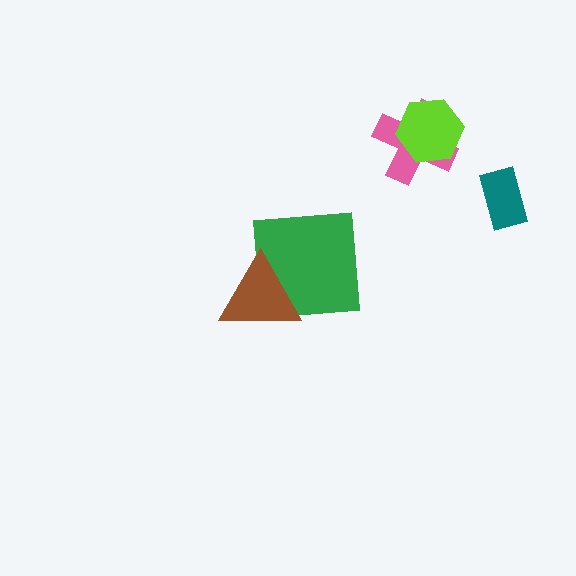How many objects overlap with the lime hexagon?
1 object overlaps with the lime hexagon.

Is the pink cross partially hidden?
Yes, it is partially covered by another shape.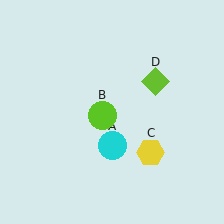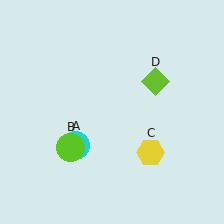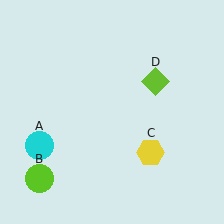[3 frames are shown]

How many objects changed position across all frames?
2 objects changed position: cyan circle (object A), lime circle (object B).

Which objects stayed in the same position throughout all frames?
Yellow hexagon (object C) and lime diamond (object D) remained stationary.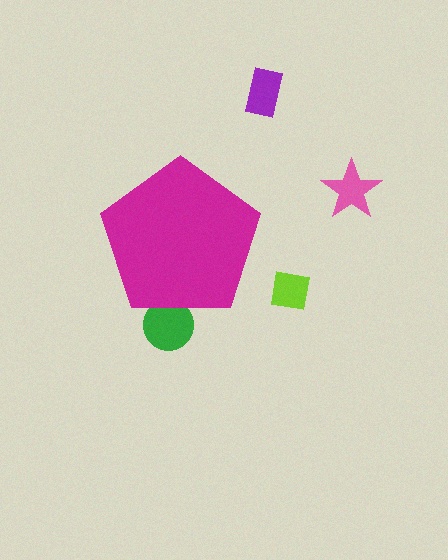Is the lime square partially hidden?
No, the lime square is fully visible.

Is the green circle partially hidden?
Yes, the green circle is partially hidden behind the magenta pentagon.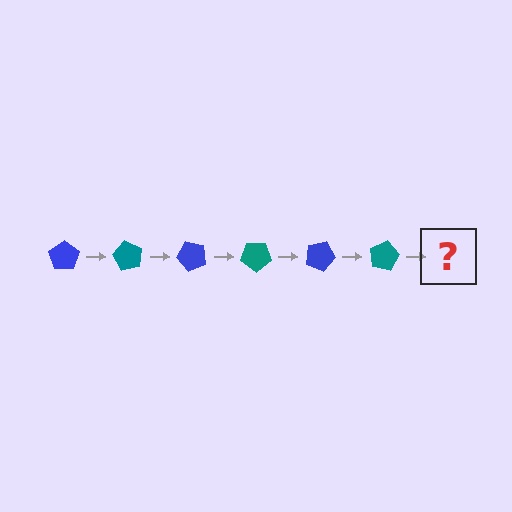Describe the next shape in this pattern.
It should be a blue pentagon, rotated 360 degrees from the start.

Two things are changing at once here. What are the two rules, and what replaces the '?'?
The two rules are that it rotates 60 degrees each step and the color cycles through blue and teal. The '?' should be a blue pentagon, rotated 360 degrees from the start.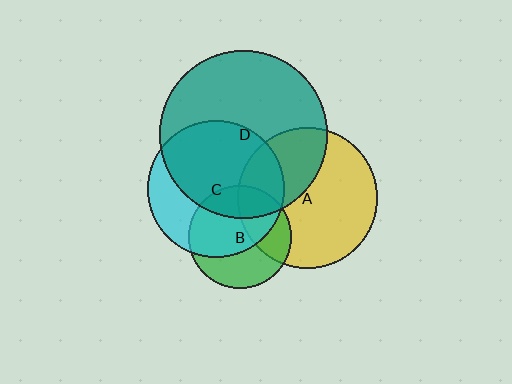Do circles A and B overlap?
Yes.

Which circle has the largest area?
Circle D (teal).